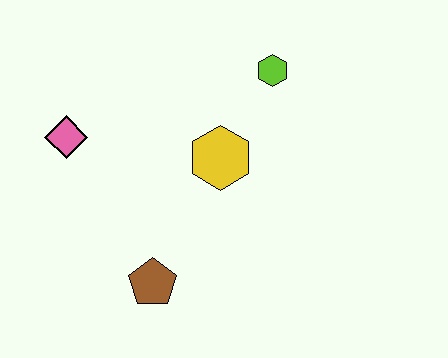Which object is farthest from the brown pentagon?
The lime hexagon is farthest from the brown pentagon.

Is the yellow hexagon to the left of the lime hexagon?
Yes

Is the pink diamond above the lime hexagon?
No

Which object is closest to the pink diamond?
The yellow hexagon is closest to the pink diamond.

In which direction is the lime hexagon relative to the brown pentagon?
The lime hexagon is above the brown pentagon.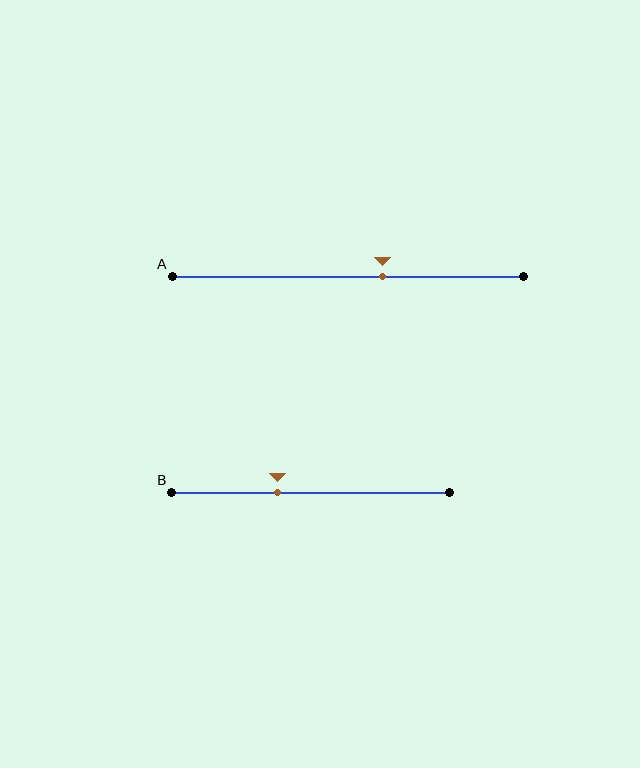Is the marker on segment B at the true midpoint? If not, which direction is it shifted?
No, the marker on segment B is shifted to the left by about 12% of the segment length.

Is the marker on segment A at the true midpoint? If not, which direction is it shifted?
No, the marker on segment A is shifted to the right by about 10% of the segment length.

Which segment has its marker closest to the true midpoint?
Segment A has its marker closest to the true midpoint.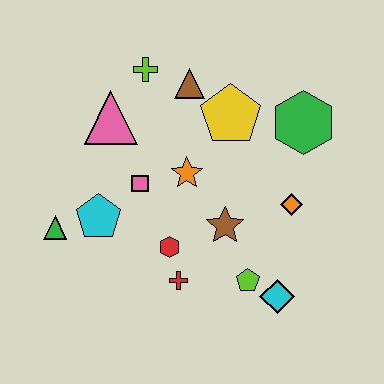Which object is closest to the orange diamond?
The brown star is closest to the orange diamond.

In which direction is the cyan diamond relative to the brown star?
The cyan diamond is below the brown star.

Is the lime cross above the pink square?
Yes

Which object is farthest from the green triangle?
The green hexagon is farthest from the green triangle.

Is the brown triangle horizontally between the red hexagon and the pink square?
No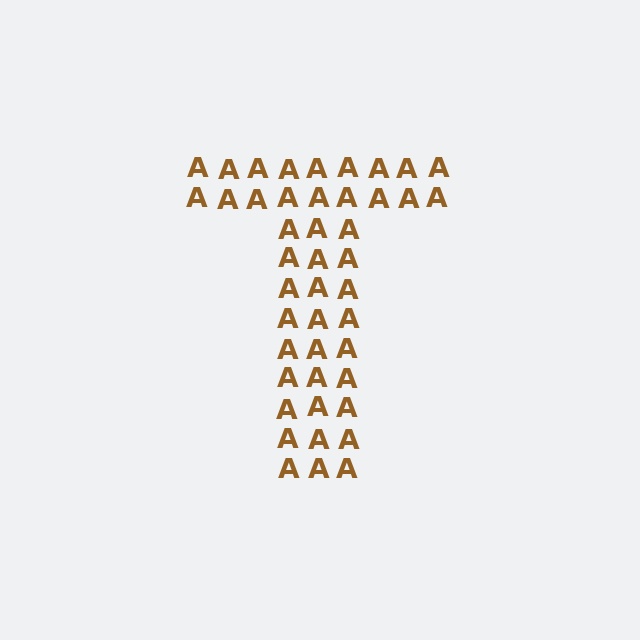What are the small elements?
The small elements are letter A's.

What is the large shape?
The large shape is the letter T.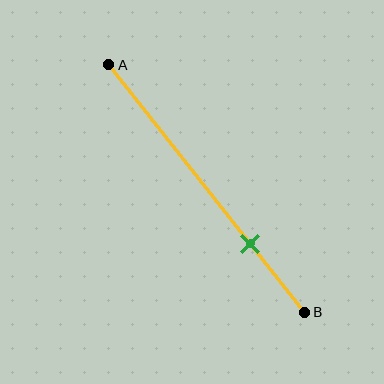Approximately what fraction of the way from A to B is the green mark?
The green mark is approximately 70% of the way from A to B.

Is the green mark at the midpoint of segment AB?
No, the mark is at about 70% from A, not at the 50% midpoint.